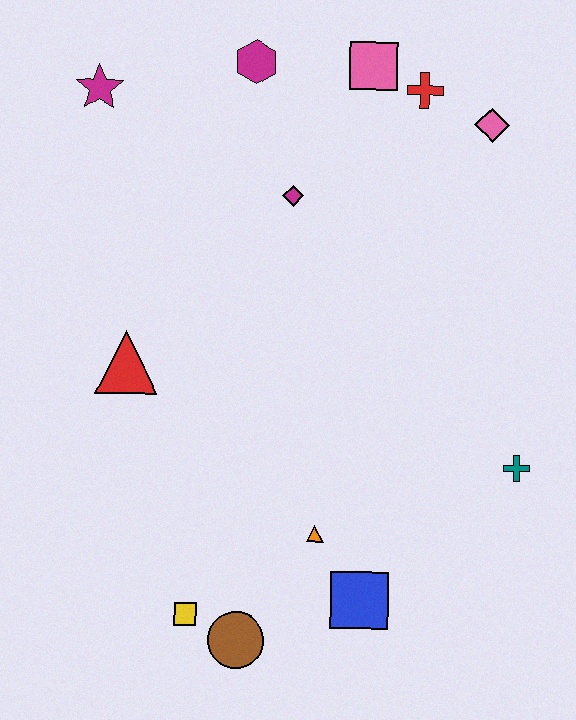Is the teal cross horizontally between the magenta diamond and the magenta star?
No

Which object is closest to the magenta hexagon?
The pink square is closest to the magenta hexagon.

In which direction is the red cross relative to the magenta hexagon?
The red cross is to the right of the magenta hexagon.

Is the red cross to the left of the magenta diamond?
No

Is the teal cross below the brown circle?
No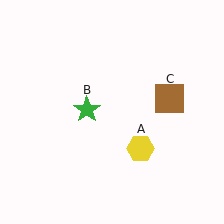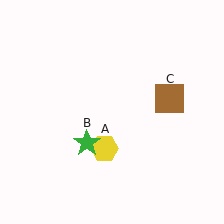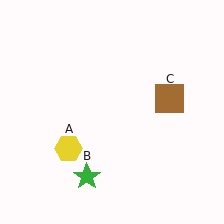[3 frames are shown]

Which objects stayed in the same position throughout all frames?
Brown square (object C) remained stationary.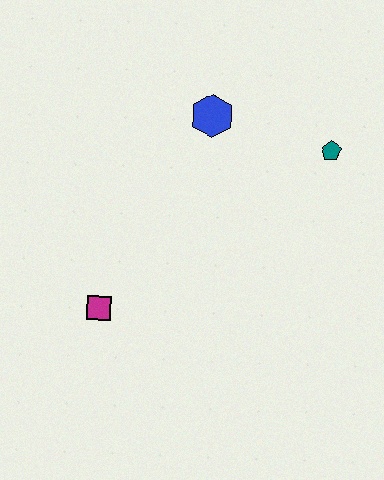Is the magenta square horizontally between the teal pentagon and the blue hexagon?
No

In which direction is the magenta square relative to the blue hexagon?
The magenta square is below the blue hexagon.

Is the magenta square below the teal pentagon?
Yes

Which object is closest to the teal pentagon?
The blue hexagon is closest to the teal pentagon.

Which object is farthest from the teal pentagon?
The magenta square is farthest from the teal pentagon.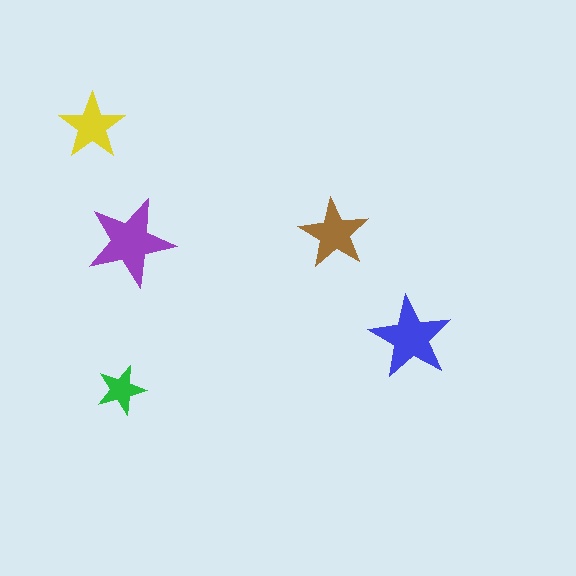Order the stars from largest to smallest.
the purple one, the blue one, the brown one, the yellow one, the green one.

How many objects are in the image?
There are 5 objects in the image.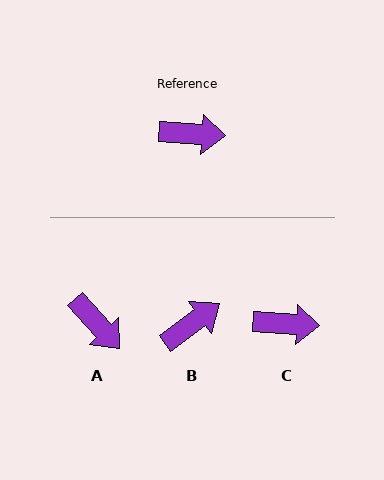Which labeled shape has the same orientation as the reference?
C.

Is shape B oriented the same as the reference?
No, it is off by about 40 degrees.